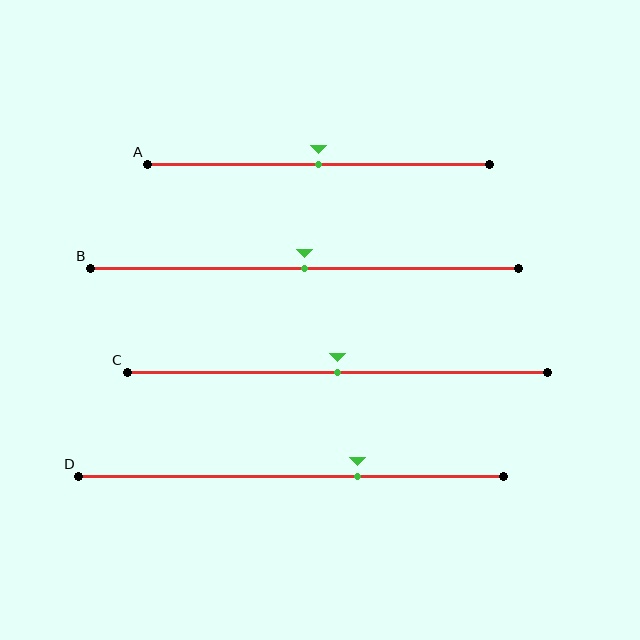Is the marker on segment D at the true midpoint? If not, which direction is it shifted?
No, the marker on segment D is shifted to the right by about 16% of the segment length.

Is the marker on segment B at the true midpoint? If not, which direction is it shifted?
Yes, the marker on segment B is at the true midpoint.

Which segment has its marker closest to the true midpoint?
Segment A has its marker closest to the true midpoint.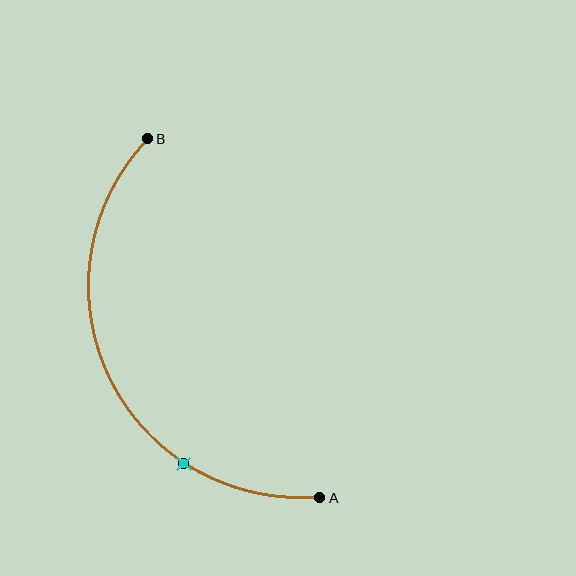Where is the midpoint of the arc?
The arc midpoint is the point on the curve farthest from the straight line joining A and B. It sits to the left of that line.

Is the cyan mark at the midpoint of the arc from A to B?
No. The cyan mark lies on the arc but is closer to endpoint A. The arc midpoint would be at the point on the curve equidistant along the arc from both A and B.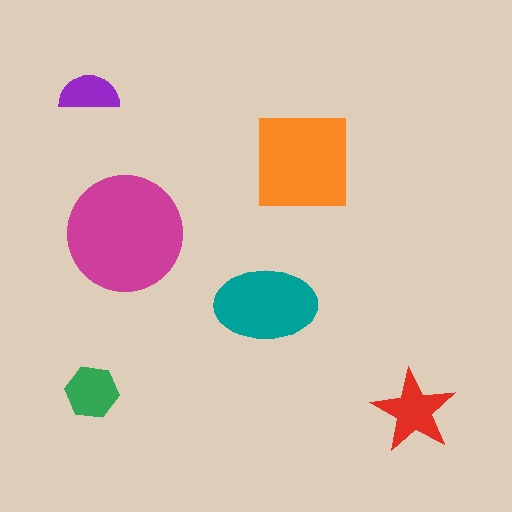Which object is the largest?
The magenta circle.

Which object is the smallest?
The purple semicircle.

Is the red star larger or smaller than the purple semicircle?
Larger.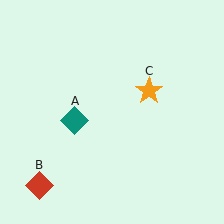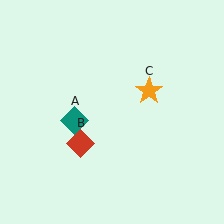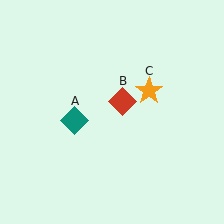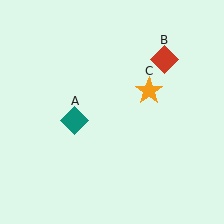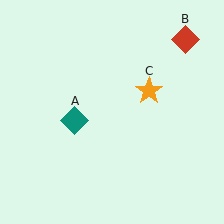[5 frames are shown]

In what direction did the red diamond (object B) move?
The red diamond (object B) moved up and to the right.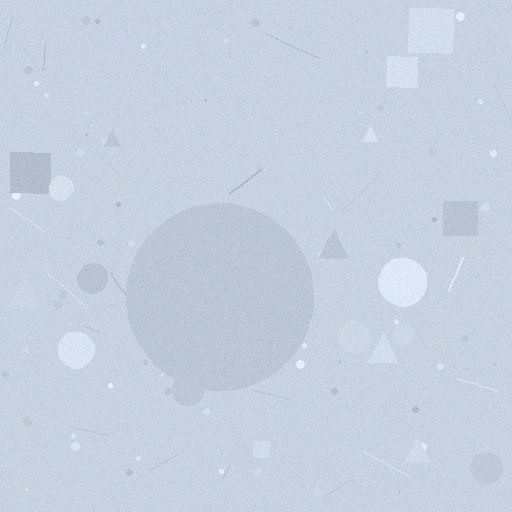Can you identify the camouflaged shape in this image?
The camouflaged shape is a circle.